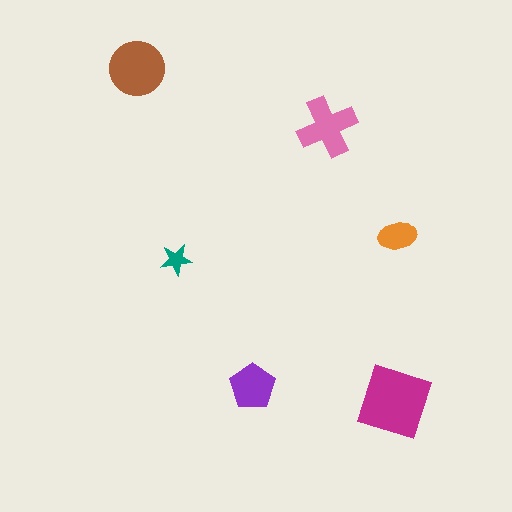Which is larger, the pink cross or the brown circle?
The brown circle.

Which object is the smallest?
The teal star.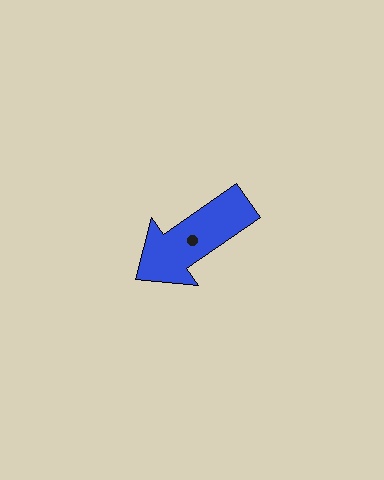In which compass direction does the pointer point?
Southwest.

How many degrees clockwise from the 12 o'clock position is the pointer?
Approximately 235 degrees.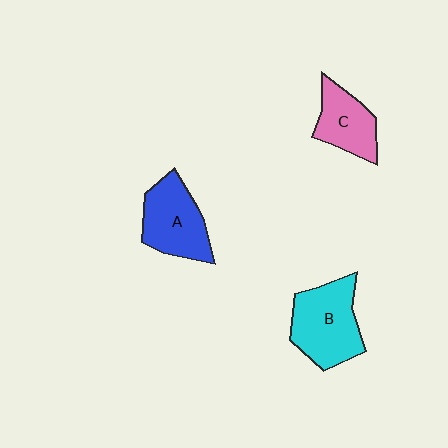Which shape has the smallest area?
Shape C (pink).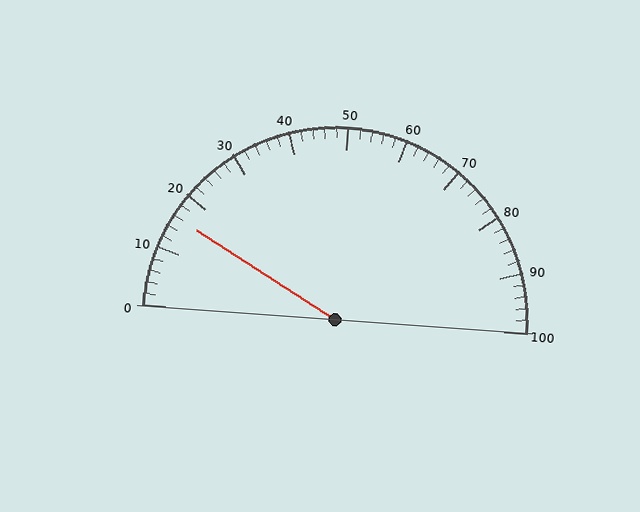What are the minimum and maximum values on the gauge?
The gauge ranges from 0 to 100.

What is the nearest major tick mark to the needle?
The nearest major tick mark is 20.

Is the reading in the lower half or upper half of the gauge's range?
The reading is in the lower half of the range (0 to 100).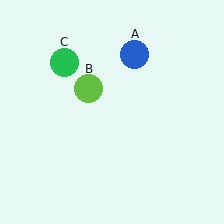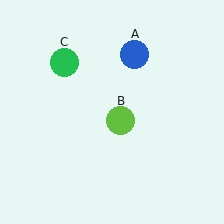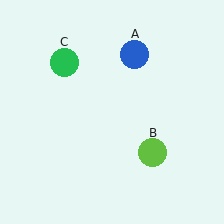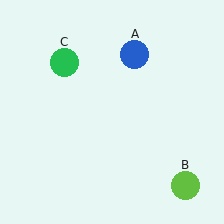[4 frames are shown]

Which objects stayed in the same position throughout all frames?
Blue circle (object A) and green circle (object C) remained stationary.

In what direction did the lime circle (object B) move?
The lime circle (object B) moved down and to the right.